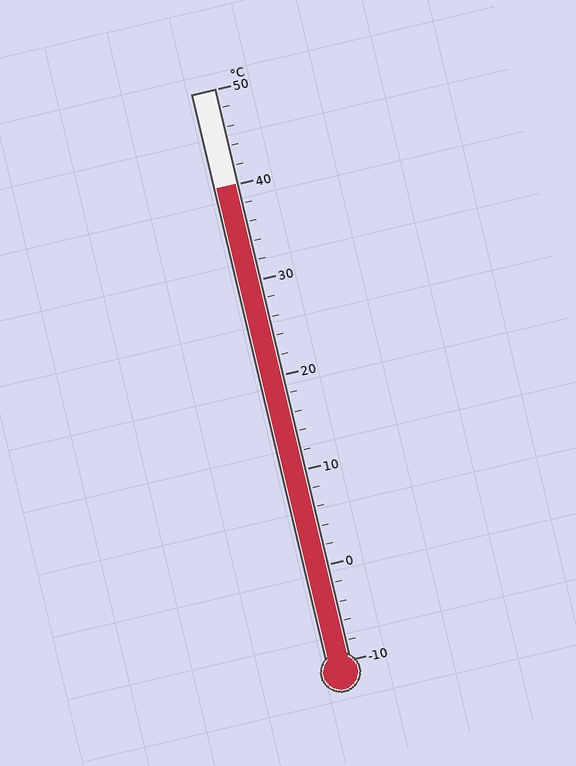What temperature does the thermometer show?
The thermometer shows approximately 40°C.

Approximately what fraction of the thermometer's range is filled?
The thermometer is filled to approximately 85% of its range.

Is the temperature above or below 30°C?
The temperature is above 30°C.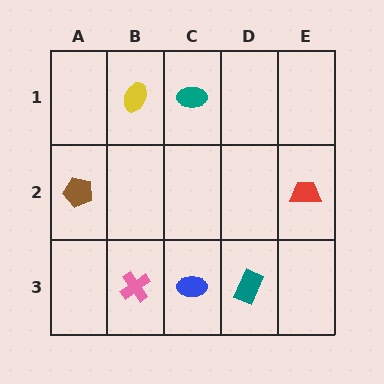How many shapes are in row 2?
2 shapes.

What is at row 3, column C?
A blue ellipse.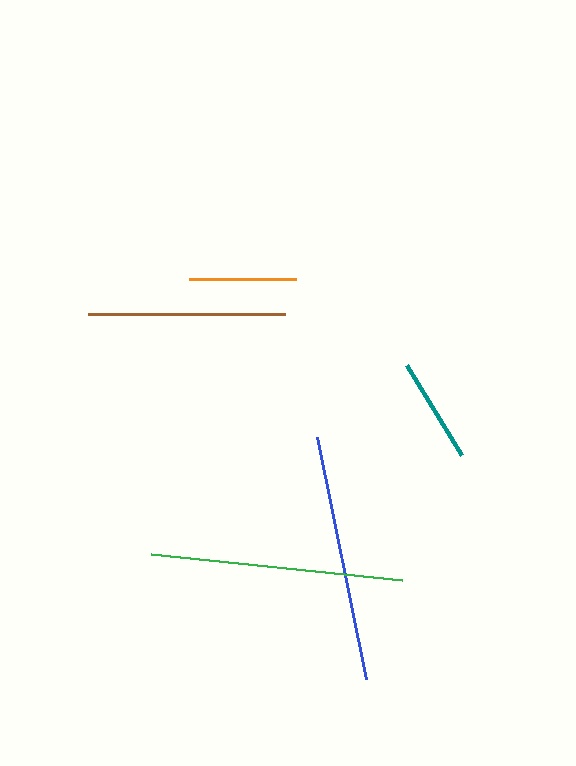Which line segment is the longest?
The green line is the longest at approximately 253 pixels.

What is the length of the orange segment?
The orange segment is approximately 106 pixels long.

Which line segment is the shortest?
The teal line is the shortest at approximately 105 pixels.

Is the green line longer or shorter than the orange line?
The green line is longer than the orange line.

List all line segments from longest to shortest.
From longest to shortest: green, blue, brown, orange, teal.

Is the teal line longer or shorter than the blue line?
The blue line is longer than the teal line.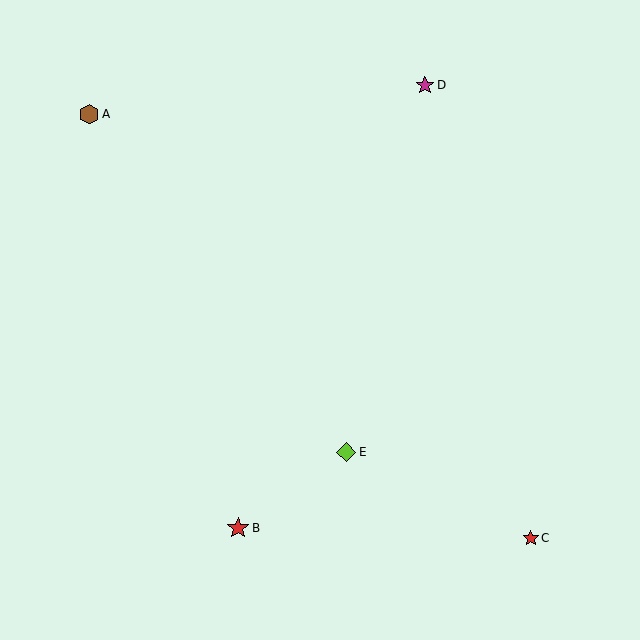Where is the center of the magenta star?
The center of the magenta star is at (425, 85).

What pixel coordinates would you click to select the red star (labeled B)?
Click at (238, 528) to select the red star B.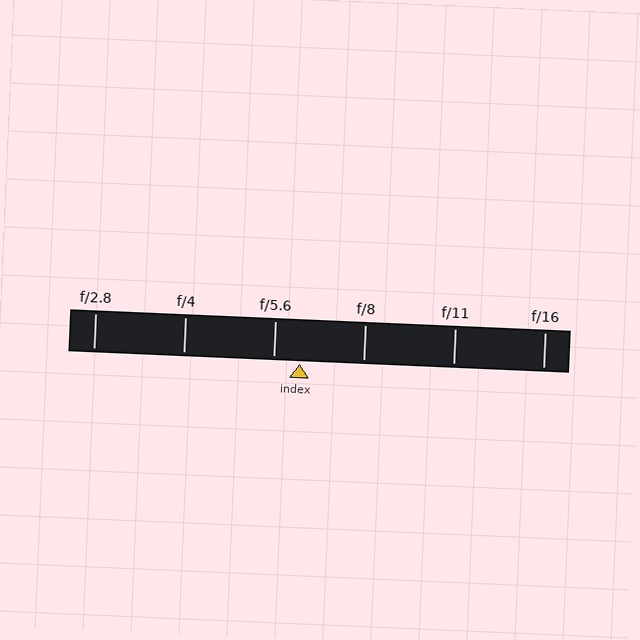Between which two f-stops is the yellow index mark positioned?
The index mark is between f/5.6 and f/8.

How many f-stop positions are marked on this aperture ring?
There are 6 f-stop positions marked.